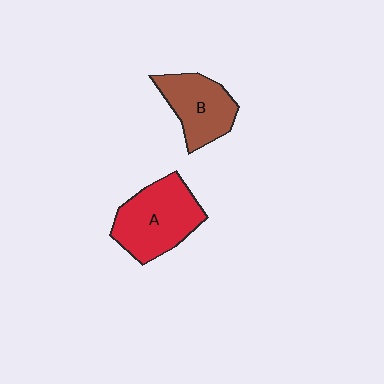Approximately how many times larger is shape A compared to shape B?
Approximately 1.3 times.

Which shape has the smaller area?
Shape B (brown).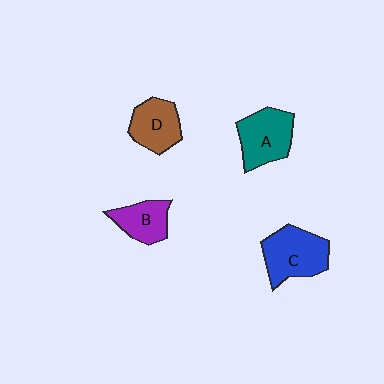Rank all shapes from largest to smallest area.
From largest to smallest: C (blue), A (teal), D (brown), B (purple).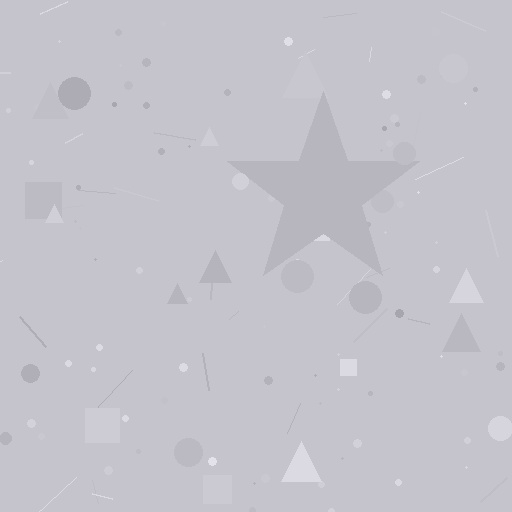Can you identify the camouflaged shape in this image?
The camouflaged shape is a star.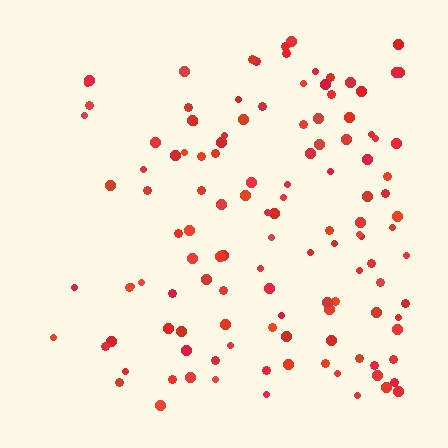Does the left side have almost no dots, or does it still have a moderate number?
Still a moderate number, just noticeably fewer than the right.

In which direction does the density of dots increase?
From left to right, with the right side densest.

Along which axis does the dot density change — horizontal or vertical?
Horizontal.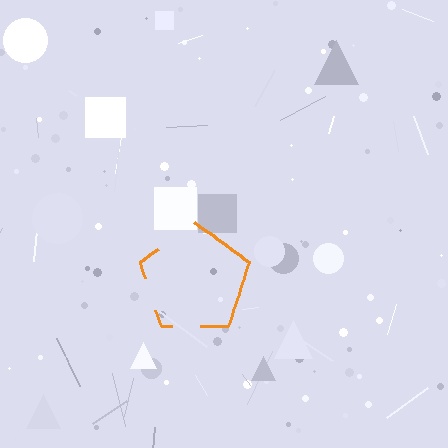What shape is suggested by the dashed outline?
The dashed outline suggests a pentagon.